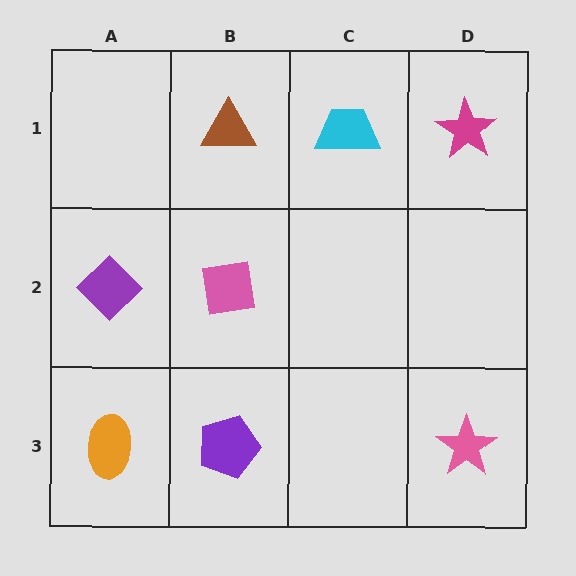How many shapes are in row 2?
2 shapes.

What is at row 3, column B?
A purple pentagon.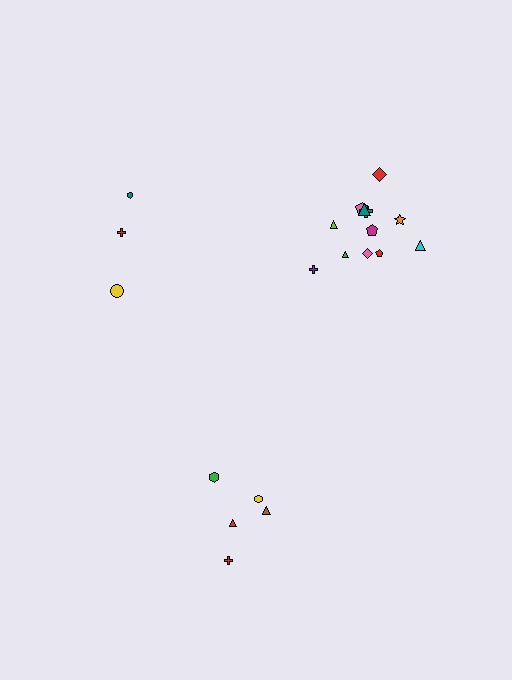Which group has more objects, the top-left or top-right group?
The top-right group.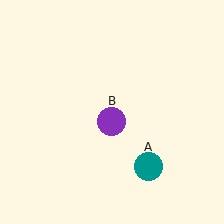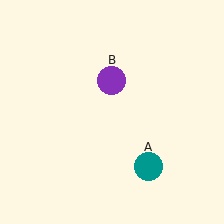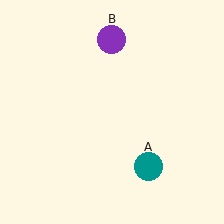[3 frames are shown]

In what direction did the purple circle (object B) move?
The purple circle (object B) moved up.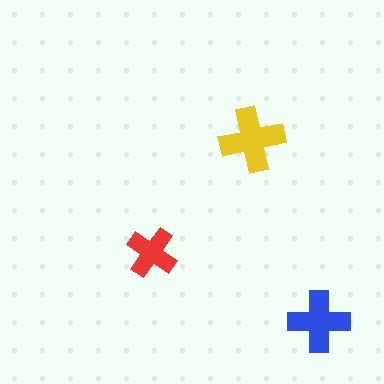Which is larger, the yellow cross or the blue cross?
The yellow one.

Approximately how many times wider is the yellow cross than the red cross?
About 1.5 times wider.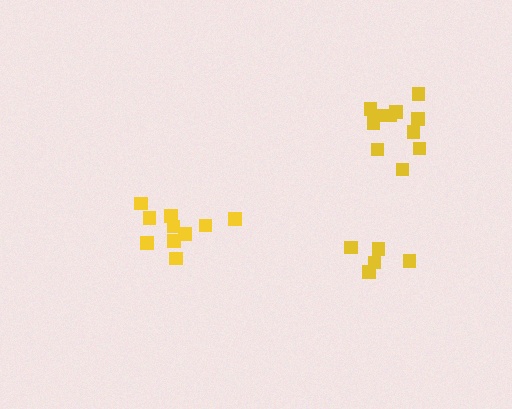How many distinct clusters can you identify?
There are 3 distinct clusters.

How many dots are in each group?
Group 1: 11 dots, Group 2: 10 dots, Group 3: 5 dots (26 total).